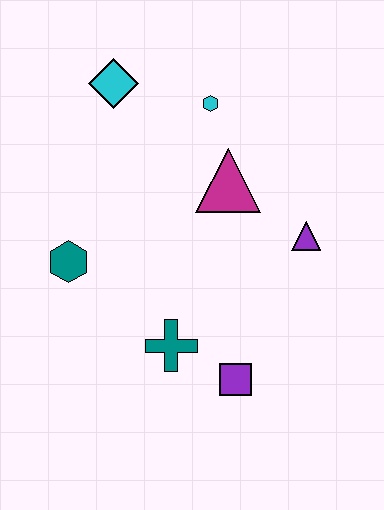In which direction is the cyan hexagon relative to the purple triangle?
The cyan hexagon is above the purple triangle.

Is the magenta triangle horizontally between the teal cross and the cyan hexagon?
No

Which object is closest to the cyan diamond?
The cyan hexagon is closest to the cyan diamond.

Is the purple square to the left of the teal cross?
No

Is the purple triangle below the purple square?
No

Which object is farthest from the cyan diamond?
The purple square is farthest from the cyan diamond.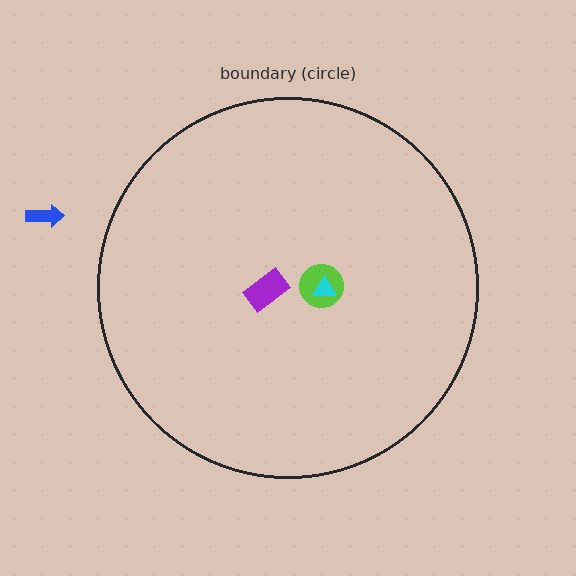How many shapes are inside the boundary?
3 inside, 1 outside.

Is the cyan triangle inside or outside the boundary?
Inside.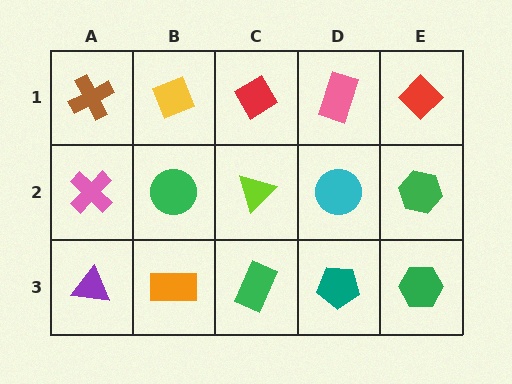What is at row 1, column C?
A red diamond.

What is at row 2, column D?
A cyan circle.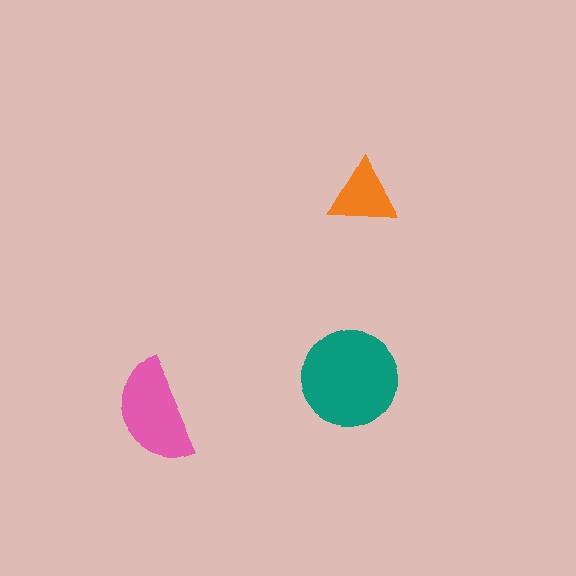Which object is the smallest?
The orange triangle.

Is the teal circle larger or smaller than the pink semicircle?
Larger.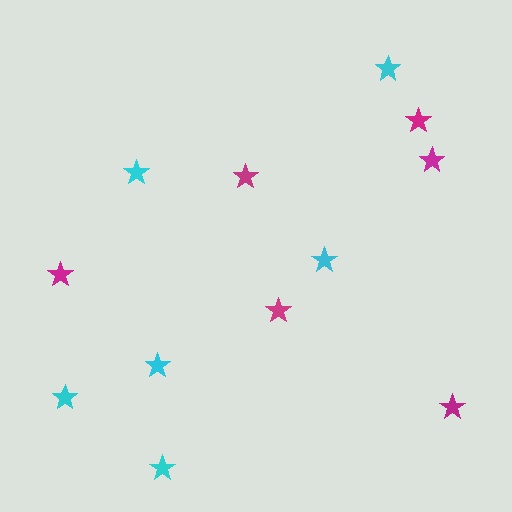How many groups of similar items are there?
There are 2 groups: one group of cyan stars (6) and one group of magenta stars (6).